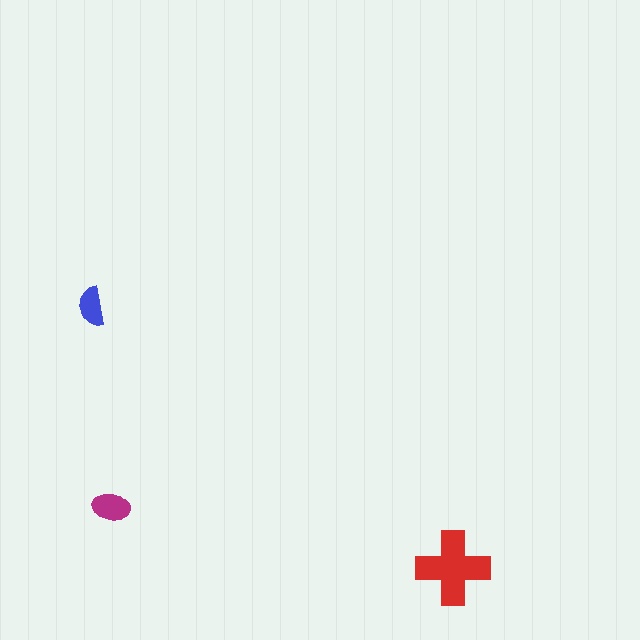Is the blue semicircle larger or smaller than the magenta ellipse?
Smaller.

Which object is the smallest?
The blue semicircle.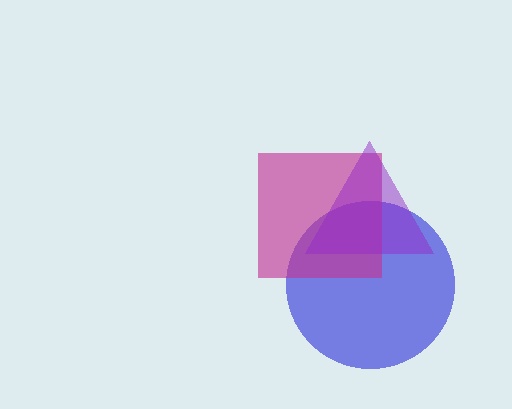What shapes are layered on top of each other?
The layered shapes are: a blue circle, a magenta square, a purple triangle.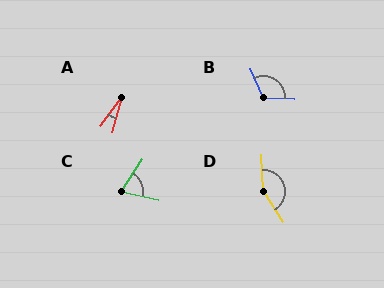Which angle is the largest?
D, at approximately 149 degrees.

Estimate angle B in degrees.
Approximately 117 degrees.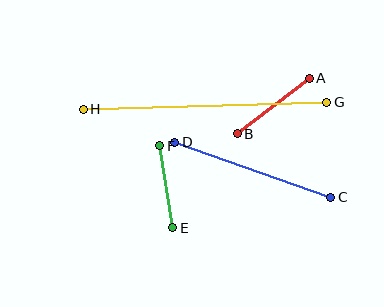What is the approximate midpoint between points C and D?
The midpoint is at approximately (253, 170) pixels.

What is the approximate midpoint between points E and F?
The midpoint is at approximately (166, 187) pixels.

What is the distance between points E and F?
The distance is approximately 83 pixels.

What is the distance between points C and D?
The distance is approximately 165 pixels.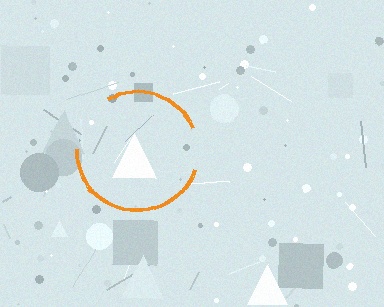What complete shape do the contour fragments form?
The contour fragments form a circle.